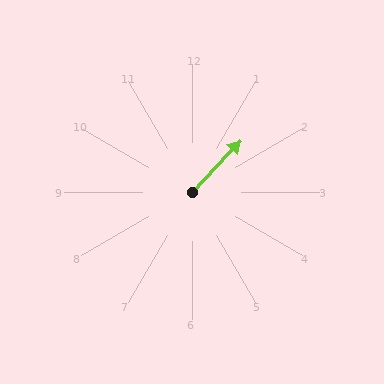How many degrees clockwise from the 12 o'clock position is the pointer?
Approximately 43 degrees.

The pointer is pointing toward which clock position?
Roughly 1 o'clock.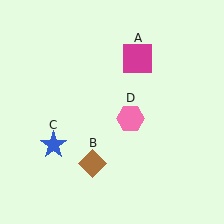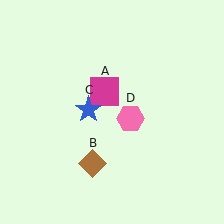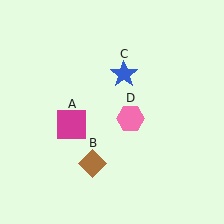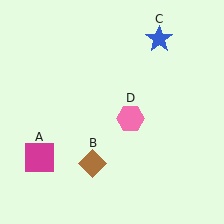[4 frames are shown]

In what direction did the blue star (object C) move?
The blue star (object C) moved up and to the right.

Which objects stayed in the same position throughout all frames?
Brown diamond (object B) and pink hexagon (object D) remained stationary.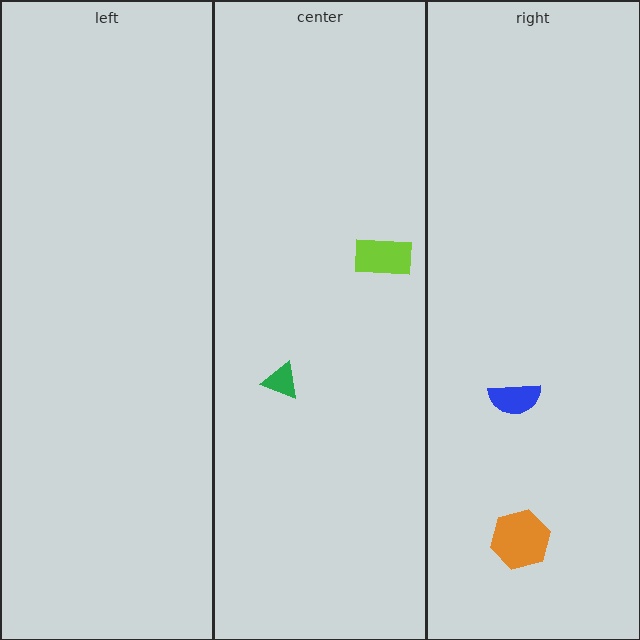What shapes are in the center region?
The green triangle, the lime rectangle.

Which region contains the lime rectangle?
The center region.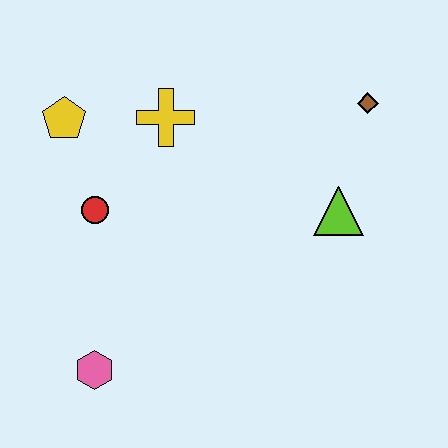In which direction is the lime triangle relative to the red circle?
The lime triangle is to the right of the red circle.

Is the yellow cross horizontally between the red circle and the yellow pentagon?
No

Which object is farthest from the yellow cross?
The pink hexagon is farthest from the yellow cross.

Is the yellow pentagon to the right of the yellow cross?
No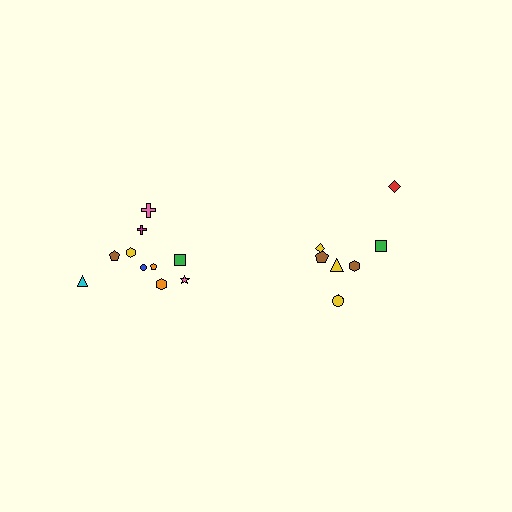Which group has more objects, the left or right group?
The left group.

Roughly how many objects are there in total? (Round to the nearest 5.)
Roughly 20 objects in total.